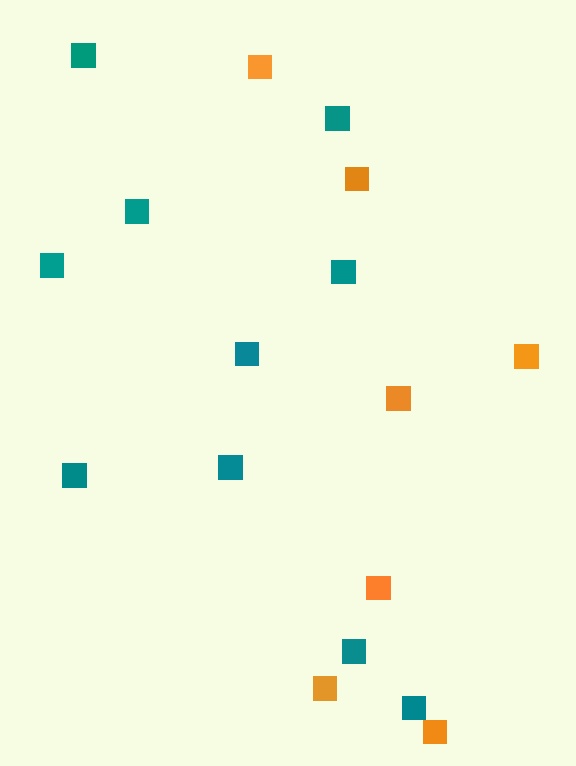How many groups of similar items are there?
There are 2 groups: one group of teal squares (10) and one group of orange squares (7).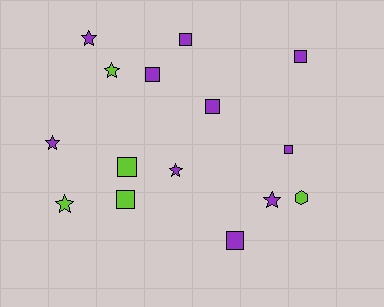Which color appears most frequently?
Purple, with 10 objects.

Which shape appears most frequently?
Square, with 8 objects.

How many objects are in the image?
There are 15 objects.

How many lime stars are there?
There are 2 lime stars.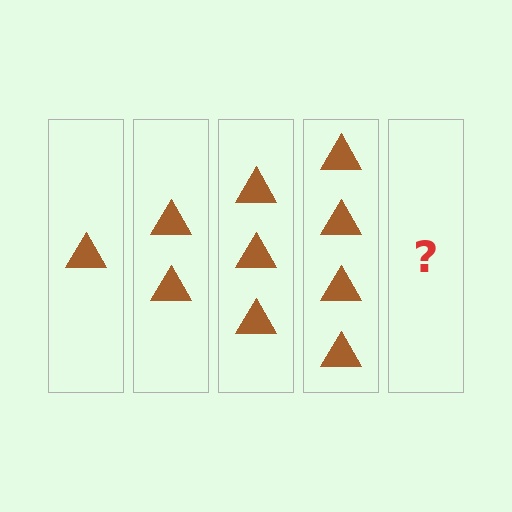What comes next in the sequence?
The next element should be 5 triangles.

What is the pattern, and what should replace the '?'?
The pattern is that each step adds one more triangle. The '?' should be 5 triangles.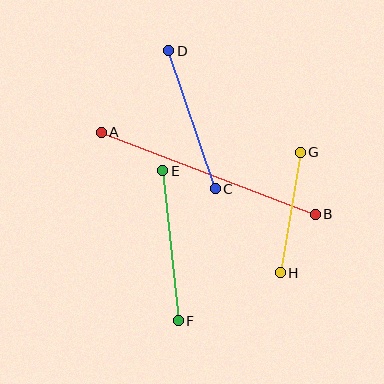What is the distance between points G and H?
The distance is approximately 122 pixels.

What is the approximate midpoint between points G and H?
The midpoint is at approximately (290, 213) pixels.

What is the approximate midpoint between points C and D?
The midpoint is at approximately (192, 120) pixels.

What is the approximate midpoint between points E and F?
The midpoint is at approximately (170, 246) pixels.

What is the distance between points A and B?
The distance is approximately 229 pixels.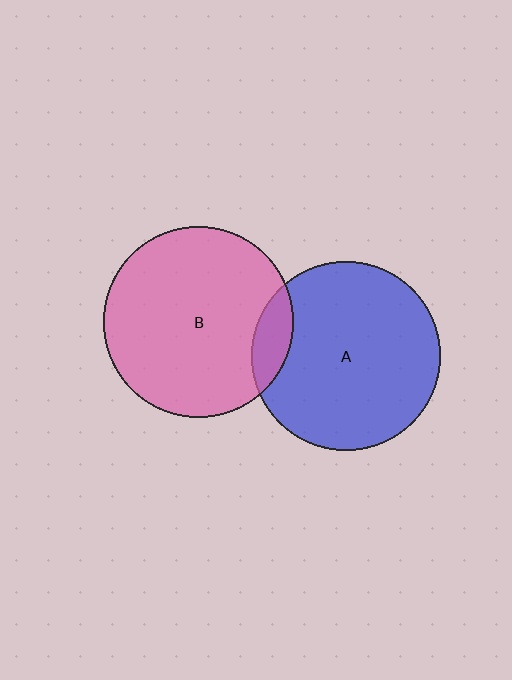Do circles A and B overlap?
Yes.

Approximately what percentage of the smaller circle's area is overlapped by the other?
Approximately 10%.